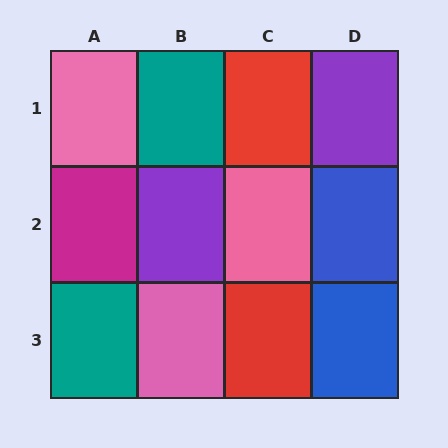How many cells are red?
2 cells are red.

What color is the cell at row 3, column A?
Teal.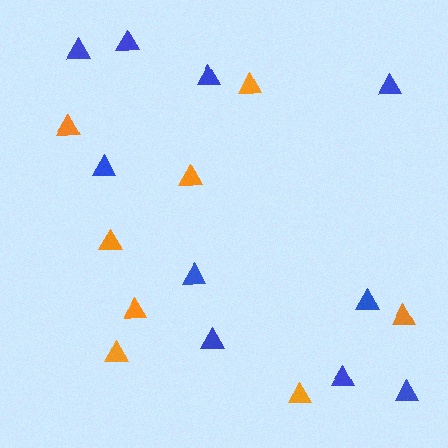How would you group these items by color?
There are 2 groups: one group of orange triangles (8) and one group of blue triangles (10).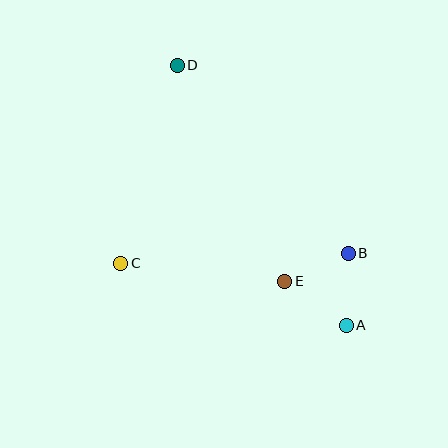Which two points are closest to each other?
Points B and E are closest to each other.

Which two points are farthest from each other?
Points A and D are farthest from each other.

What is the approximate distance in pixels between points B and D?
The distance between B and D is approximately 254 pixels.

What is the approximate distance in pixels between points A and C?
The distance between A and C is approximately 234 pixels.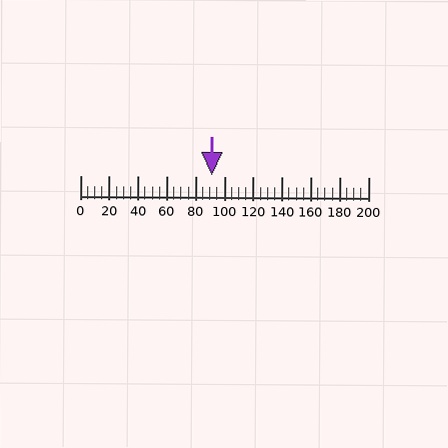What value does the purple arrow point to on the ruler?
The purple arrow points to approximately 92.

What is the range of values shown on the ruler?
The ruler shows values from 0 to 200.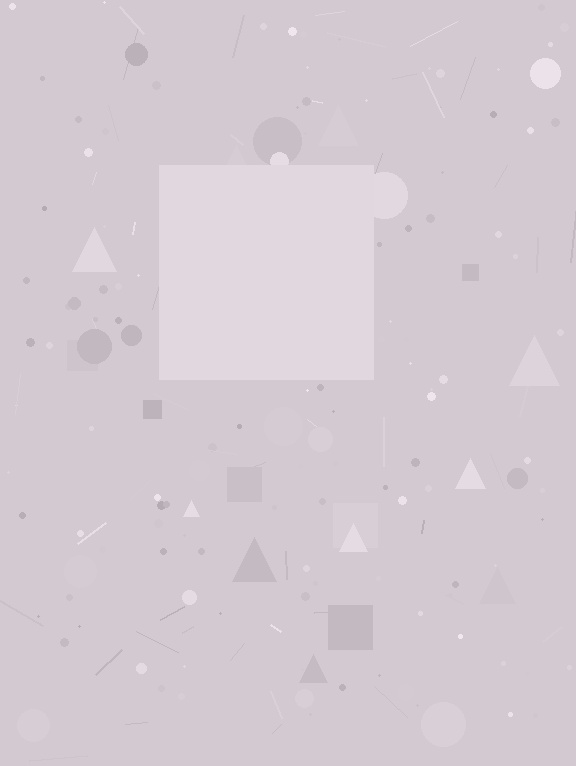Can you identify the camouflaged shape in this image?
The camouflaged shape is a square.